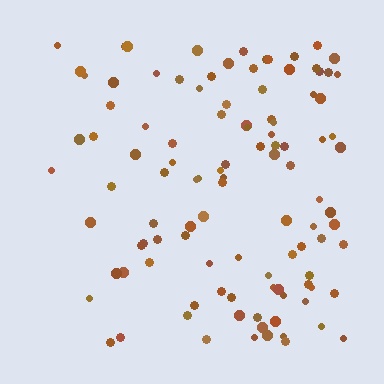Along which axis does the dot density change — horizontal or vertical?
Horizontal.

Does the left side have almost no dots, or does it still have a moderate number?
Still a moderate number, just noticeably fewer than the right.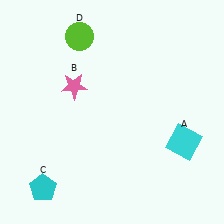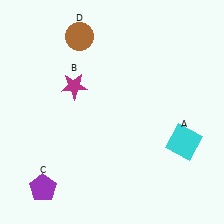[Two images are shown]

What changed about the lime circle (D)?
In Image 1, D is lime. In Image 2, it changed to brown.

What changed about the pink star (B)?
In Image 1, B is pink. In Image 2, it changed to magenta.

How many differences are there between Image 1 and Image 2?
There are 3 differences between the two images.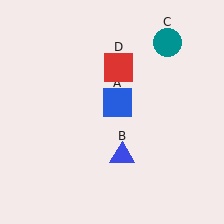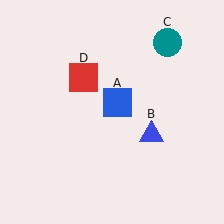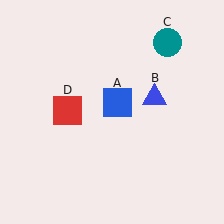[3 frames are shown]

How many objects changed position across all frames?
2 objects changed position: blue triangle (object B), red square (object D).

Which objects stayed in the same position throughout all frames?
Blue square (object A) and teal circle (object C) remained stationary.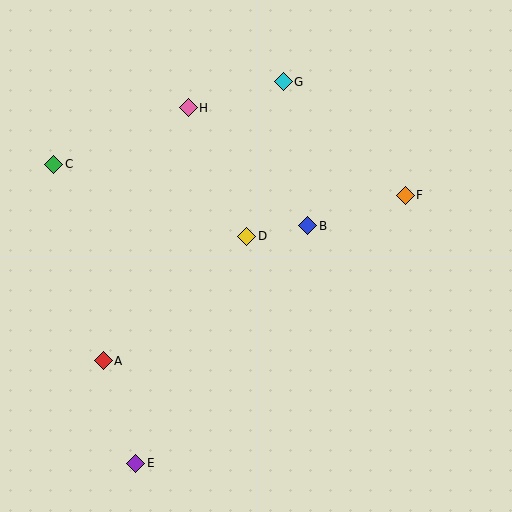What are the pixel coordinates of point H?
Point H is at (188, 108).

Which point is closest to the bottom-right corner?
Point F is closest to the bottom-right corner.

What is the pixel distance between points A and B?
The distance between A and B is 245 pixels.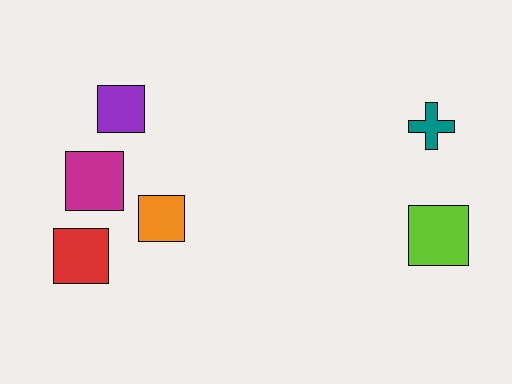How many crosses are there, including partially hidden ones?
There is 1 cross.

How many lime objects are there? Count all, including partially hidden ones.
There is 1 lime object.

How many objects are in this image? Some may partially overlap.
There are 6 objects.